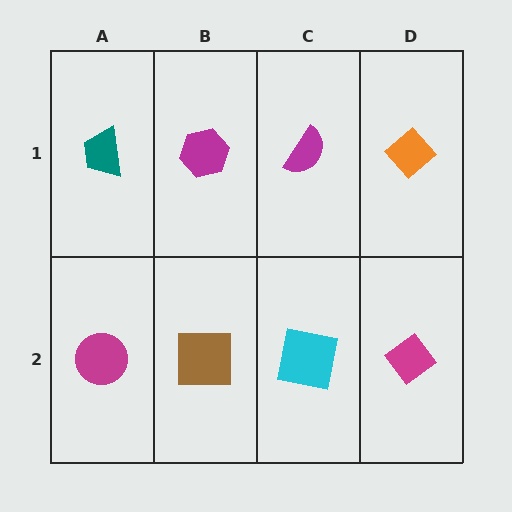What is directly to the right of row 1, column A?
A magenta hexagon.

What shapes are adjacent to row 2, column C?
A magenta semicircle (row 1, column C), a brown square (row 2, column B), a magenta diamond (row 2, column D).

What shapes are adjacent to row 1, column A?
A magenta circle (row 2, column A), a magenta hexagon (row 1, column B).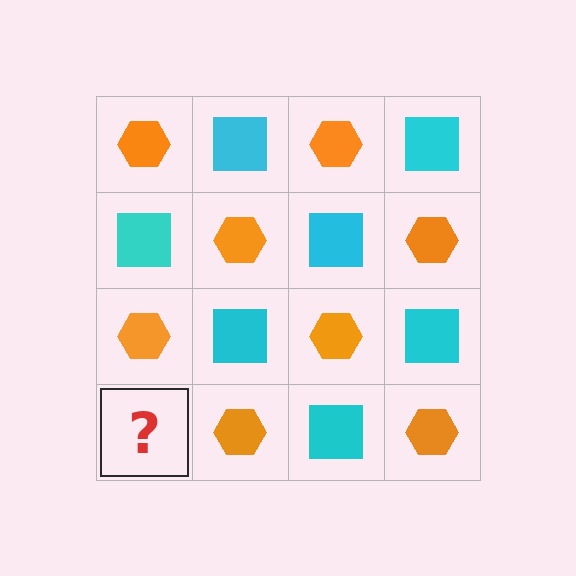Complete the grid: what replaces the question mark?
The question mark should be replaced with a cyan square.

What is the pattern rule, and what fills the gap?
The rule is that it alternates orange hexagon and cyan square in a checkerboard pattern. The gap should be filled with a cyan square.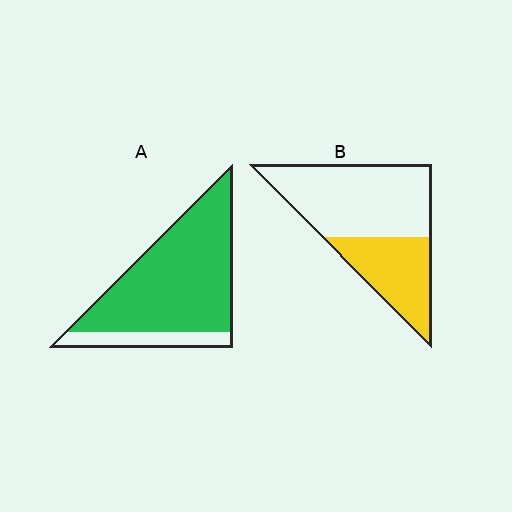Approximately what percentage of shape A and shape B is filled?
A is approximately 85% and B is approximately 35%.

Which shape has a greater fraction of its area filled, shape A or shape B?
Shape A.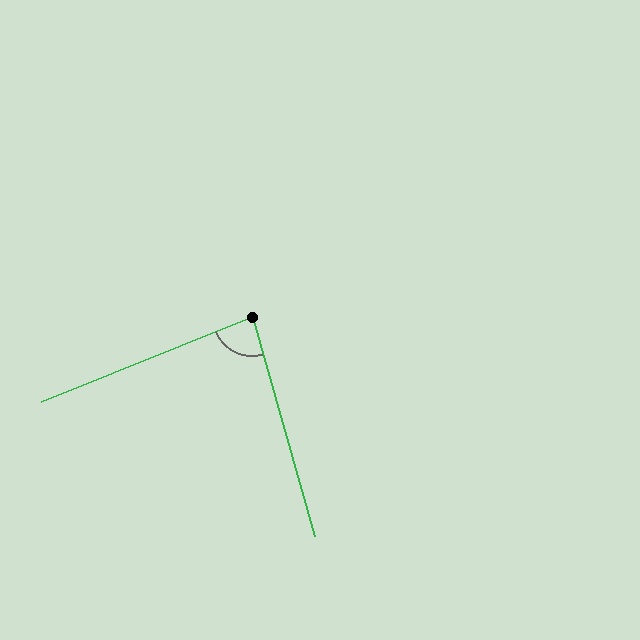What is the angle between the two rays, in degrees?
Approximately 84 degrees.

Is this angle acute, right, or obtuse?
It is acute.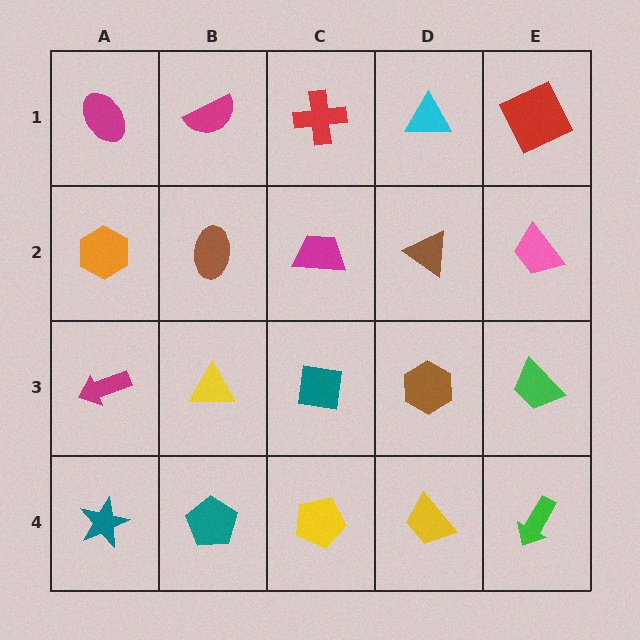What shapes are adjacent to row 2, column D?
A cyan triangle (row 1, column D), a brown hexagon (row 3, column D), a magenta trapezoid (row 2, column C), a pink trapezoid (row 2, column E).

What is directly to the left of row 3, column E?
A brown hexagon.